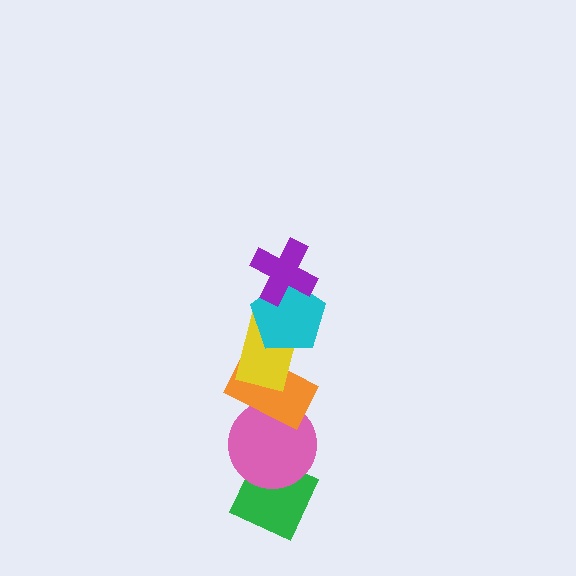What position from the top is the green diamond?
The green diamond is 6th from the top.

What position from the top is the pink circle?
The pink circle is 5th from the top.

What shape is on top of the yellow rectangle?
The cyan pentagon is on top of the yellow rectangle.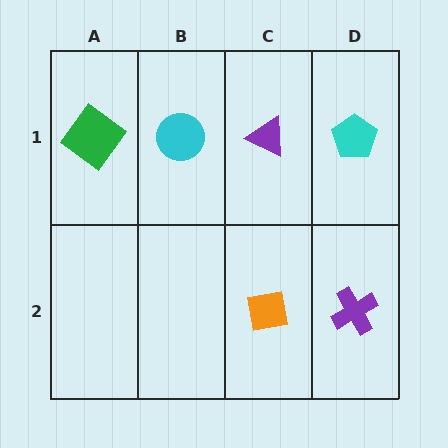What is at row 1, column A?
A green diamond.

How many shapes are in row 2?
2 shapes.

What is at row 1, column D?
A cyan pentagon.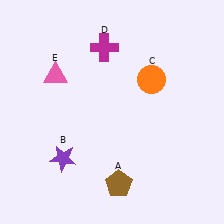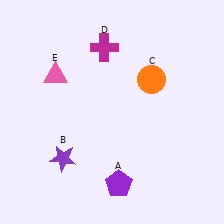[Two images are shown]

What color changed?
The pentagon (A) changed from brown in Image 1 to purple in Image 2.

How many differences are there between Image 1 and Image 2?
There is 1 difference between the two images.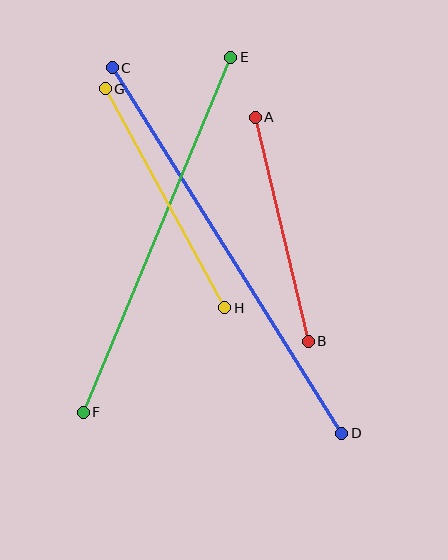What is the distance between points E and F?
The distance is approximately 384 pixels.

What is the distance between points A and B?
The distance is approximately 230 pixels.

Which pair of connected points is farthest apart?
Points C and D are farthest apart.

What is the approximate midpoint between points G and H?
The midpoint is at approximately (165, 198) pixels.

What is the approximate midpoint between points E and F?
The midpoint is at approximately (157, 235) pixels.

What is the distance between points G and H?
The distance is approximately 249 pixels.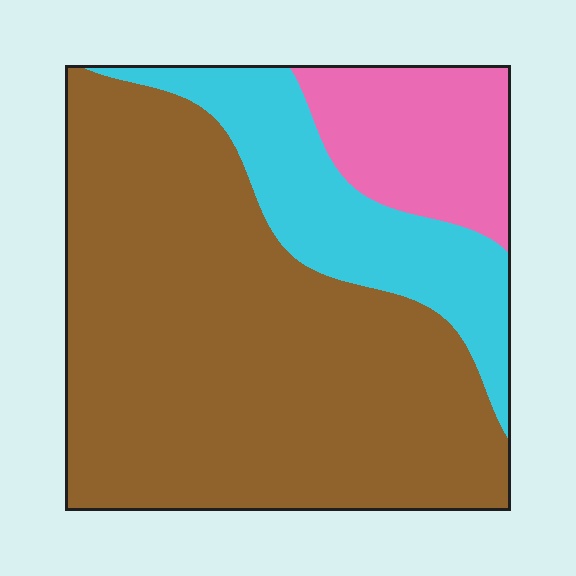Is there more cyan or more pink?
Cyan.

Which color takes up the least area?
Pink, at roughly 15%.